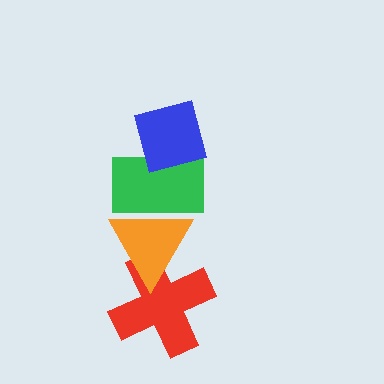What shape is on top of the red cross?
The orange triangle is on top of the red cross.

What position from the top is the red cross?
The red cross is 4th from the top.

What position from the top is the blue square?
The blue square is 1st from the top.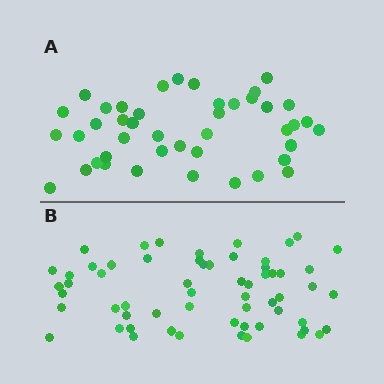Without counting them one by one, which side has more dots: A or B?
Region B (the bottom region) has more dots.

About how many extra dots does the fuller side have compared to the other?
Region B has approximately 15 more dots than region A.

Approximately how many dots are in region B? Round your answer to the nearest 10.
About 60 dots.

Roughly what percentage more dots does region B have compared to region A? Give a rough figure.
About 40% more.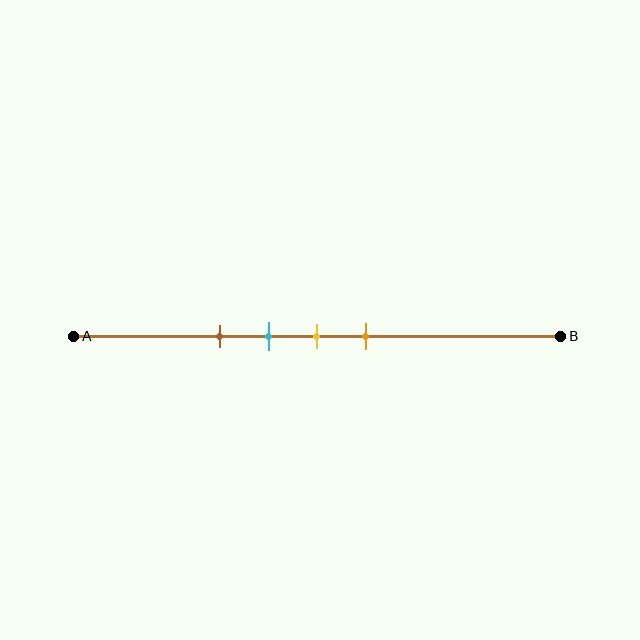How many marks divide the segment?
There are 4 marks dividing the segment.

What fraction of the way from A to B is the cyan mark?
The cyan mark is approximately 40% (0.4) of the way from A to B.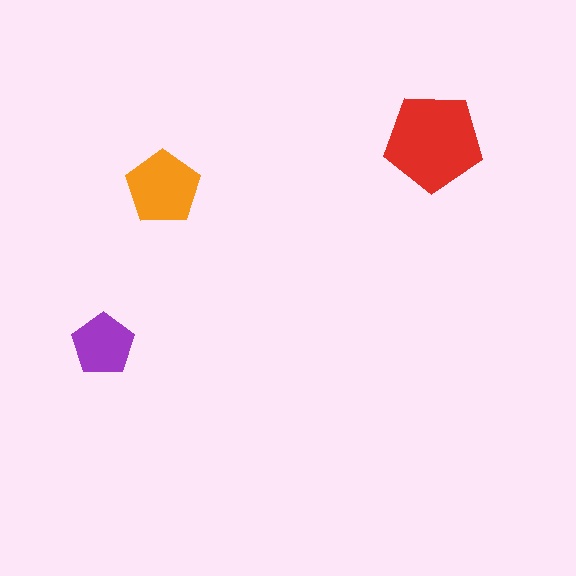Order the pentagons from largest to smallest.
the red one, the orange one, the purple one.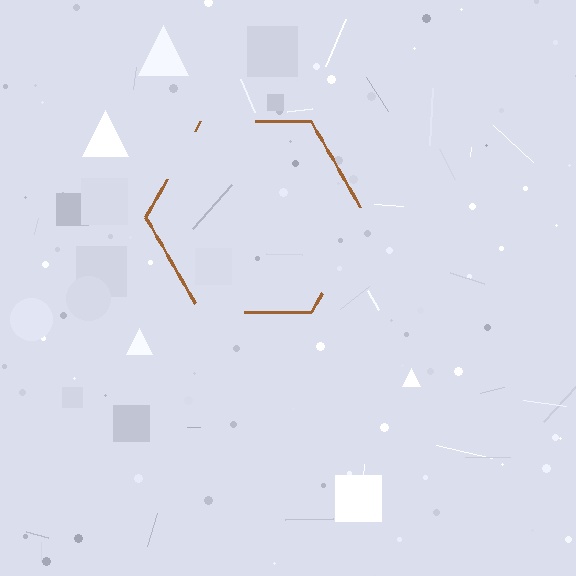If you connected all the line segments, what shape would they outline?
They would outline a hexagon.